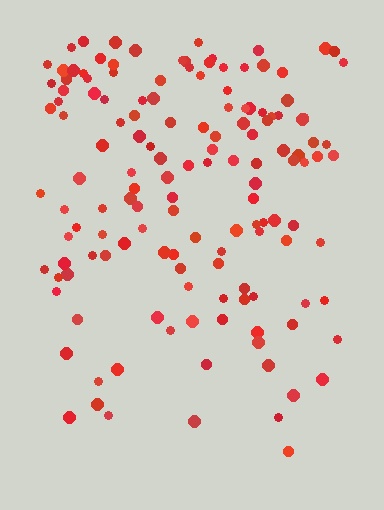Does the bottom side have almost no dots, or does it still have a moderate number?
Still a moderate number, just noticeably fewer than the top.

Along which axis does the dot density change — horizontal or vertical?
Vertical.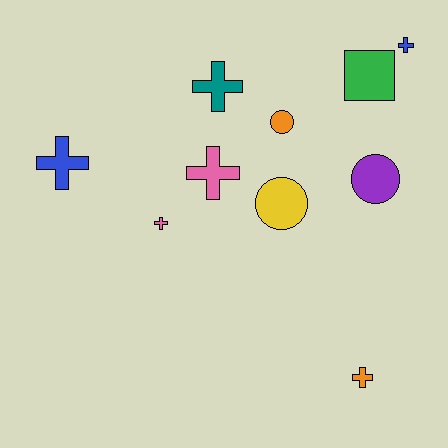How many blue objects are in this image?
There are 2 blue objects.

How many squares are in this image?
There is 1 square.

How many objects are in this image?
There are 10 objects.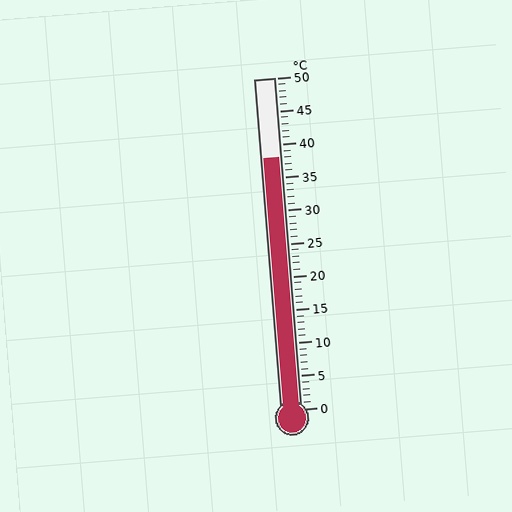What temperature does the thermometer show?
The thermometer shows approximately 38°C.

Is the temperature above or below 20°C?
The temperature is above 20°C.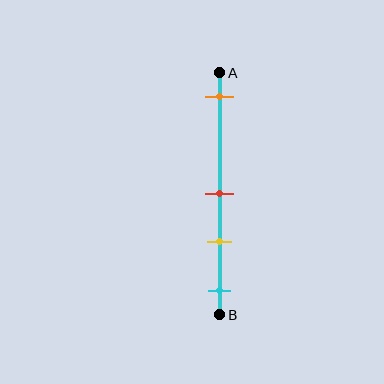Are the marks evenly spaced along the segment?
No, the marks are not evenly spaced.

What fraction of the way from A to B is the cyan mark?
The cyan mark is approximately 90% (0.9) of the way from A to B.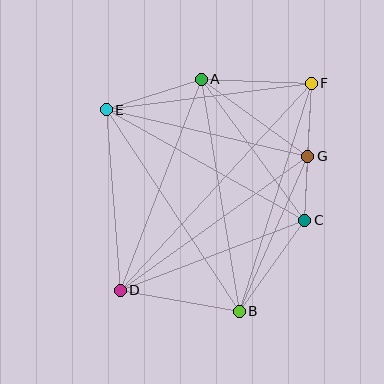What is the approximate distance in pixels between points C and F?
The distance between C and F is approximately 137 pixels.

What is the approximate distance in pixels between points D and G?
The distance between D and G is approximately 231 pixels.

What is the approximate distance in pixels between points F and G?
The distance between F and G is approximately 73 pixels.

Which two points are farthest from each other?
Points D and F are farthest from each other.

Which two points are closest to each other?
Points C and G are closest to each other.